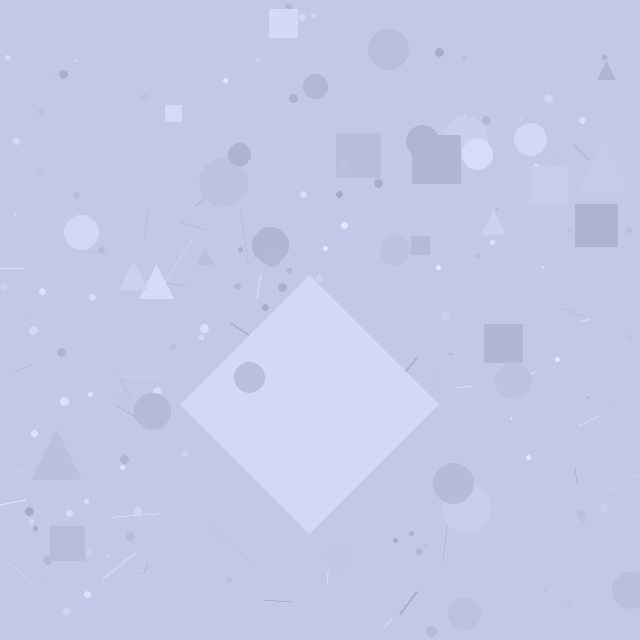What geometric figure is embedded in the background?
A diamond is embedded in the background.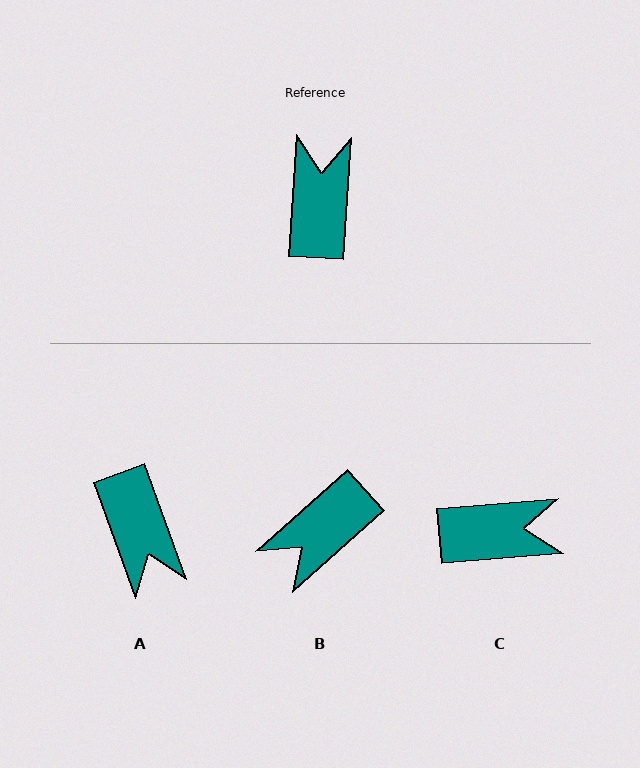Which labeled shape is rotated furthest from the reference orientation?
A, about 157 degrees away.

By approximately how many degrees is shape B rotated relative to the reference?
Approximately 135 degrees counter-clockwise.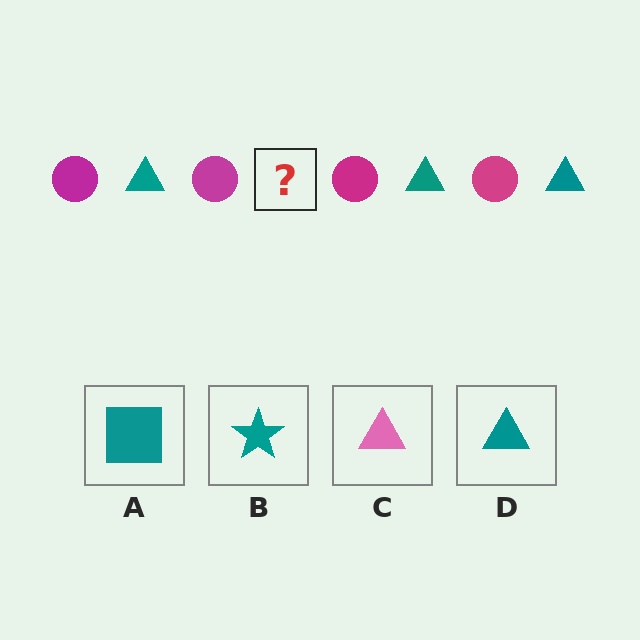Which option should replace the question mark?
Option D.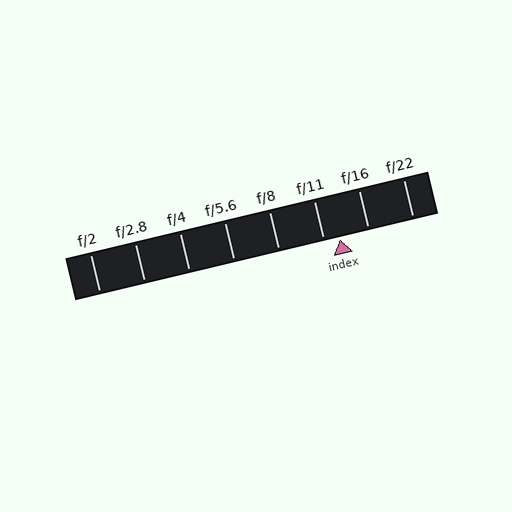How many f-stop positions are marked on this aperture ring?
There are 8 f-stop positions marked.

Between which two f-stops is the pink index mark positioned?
The index mark is between f/11 and f/16.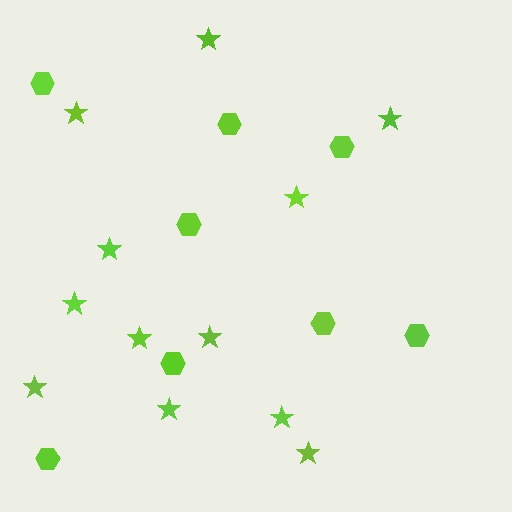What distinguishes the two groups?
There are 2 groups: one group of stars (12) and one group of hexagons (8).